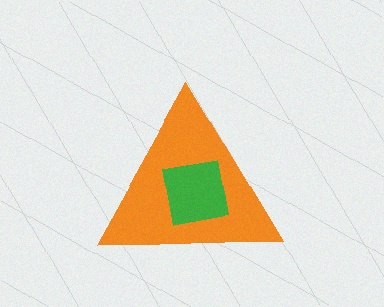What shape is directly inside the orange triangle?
The green square.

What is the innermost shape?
The green square.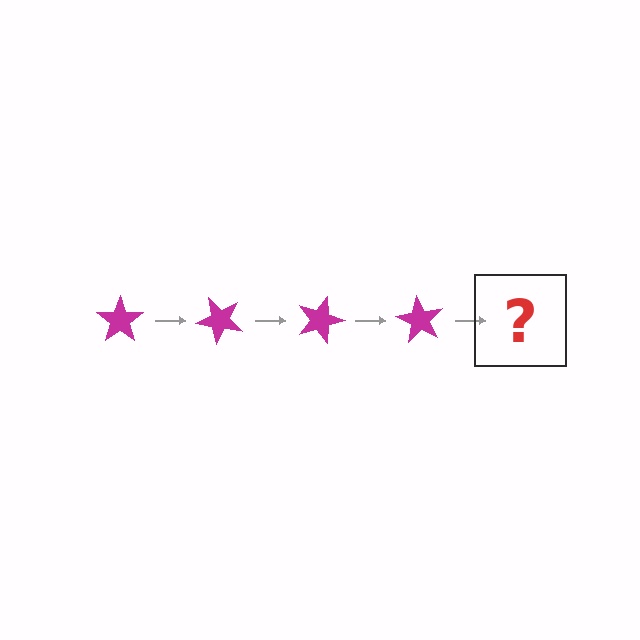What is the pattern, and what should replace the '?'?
The pattern is that the star rotates 45 degrees each step. The '?' should be a magenta star rotated 180 degrees.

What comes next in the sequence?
The next element should be a magenta star rotated 180 degrees.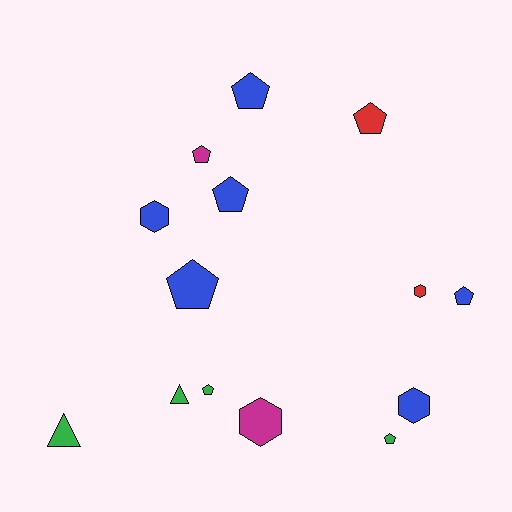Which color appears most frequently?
Blue, with 6 objects.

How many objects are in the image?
There are 14 objects.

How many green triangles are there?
There are 2 green triangles.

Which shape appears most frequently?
Pentagon, with 8 objects.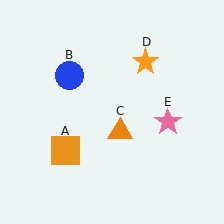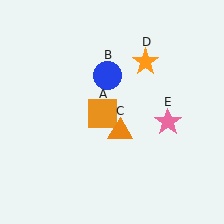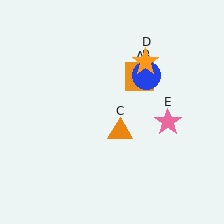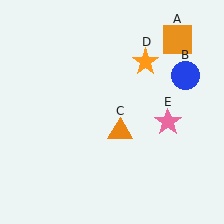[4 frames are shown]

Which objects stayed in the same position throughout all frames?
Orange triangle (object C) and orange star (object D) and pink star (object E) remained stationary.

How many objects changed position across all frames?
2 objects changed position: orange square (object A), blue circle (object B).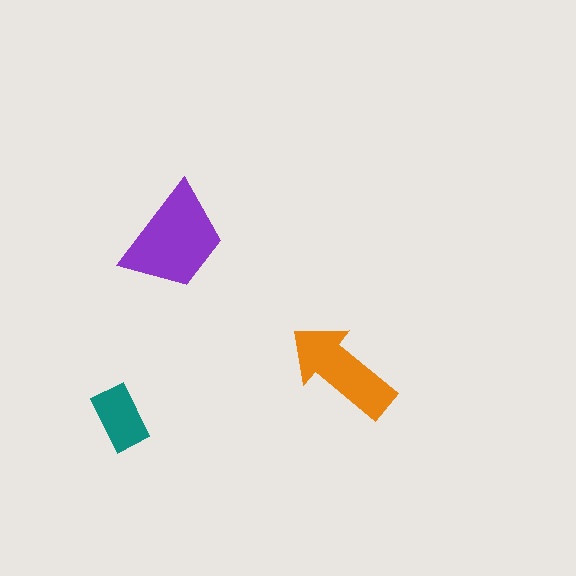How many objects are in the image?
There are 3 objects in the image.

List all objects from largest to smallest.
The purple trapezoid, the orange arrow, the teal rectangle.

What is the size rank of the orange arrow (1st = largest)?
2nd.